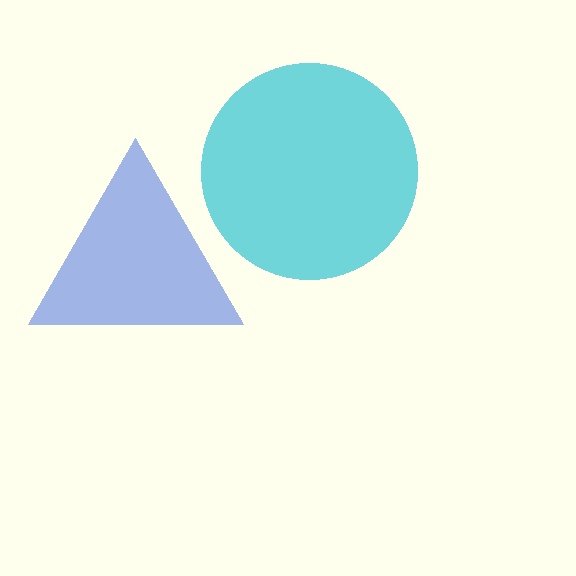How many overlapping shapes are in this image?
There are 2 overlapping shapes in the image.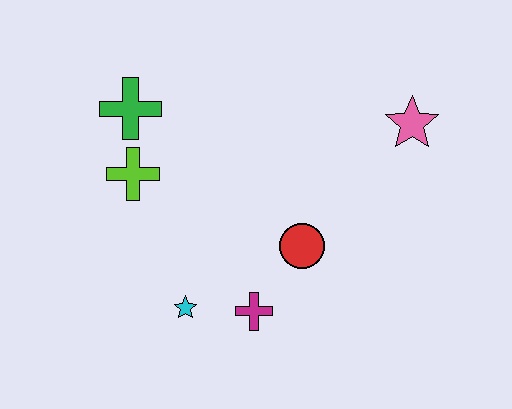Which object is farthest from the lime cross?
The pink star is farthest from the lime cross.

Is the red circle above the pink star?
No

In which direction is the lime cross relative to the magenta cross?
The lime cross is above the magenta cross.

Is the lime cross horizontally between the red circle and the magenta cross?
No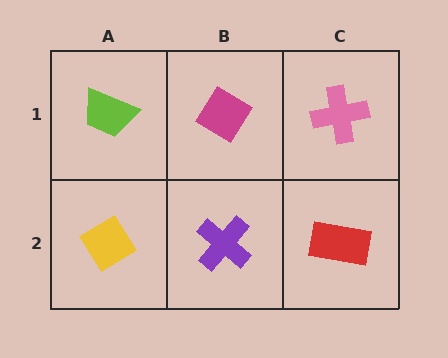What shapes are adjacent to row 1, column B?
A purple cross (row 2, column B), a lime trapezoid (row 1, column A), a pink cross (row 1, column C).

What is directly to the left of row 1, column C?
A magenta diamond.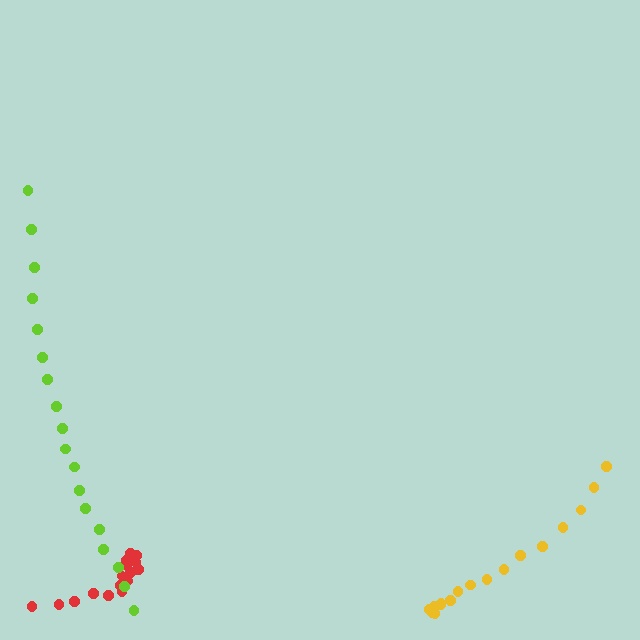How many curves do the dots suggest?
There are 3 distinct paths.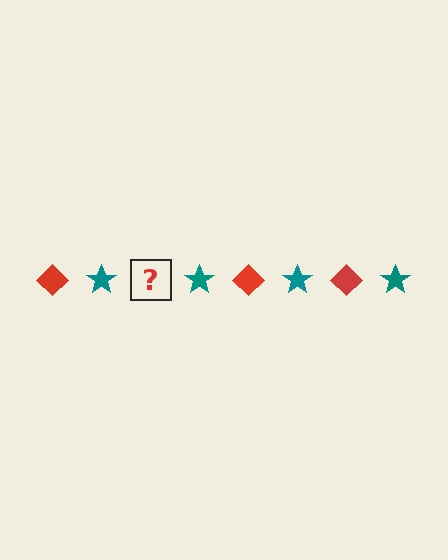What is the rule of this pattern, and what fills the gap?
The rule is that the pattern alternates between red diamond and teal star. The gap should be filled with a red diamond.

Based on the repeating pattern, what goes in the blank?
The blank should be a red diamond.